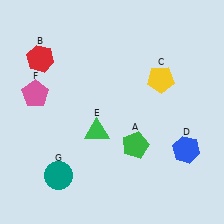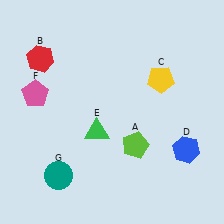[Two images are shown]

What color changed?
The pentagon (A) changed from green in Image 1 to lime in Image 2.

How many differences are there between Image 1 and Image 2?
There is 1 difference between the two images.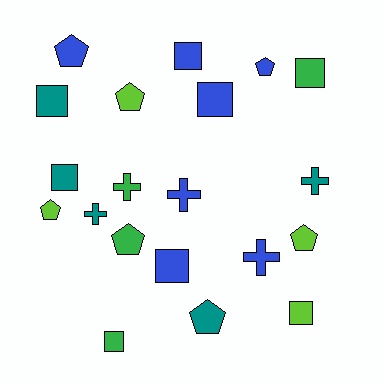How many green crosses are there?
There is 1 green cross.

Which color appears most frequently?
Blue, with 7 objects.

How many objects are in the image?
There are 20 objects.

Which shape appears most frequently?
Square, with 8 objects.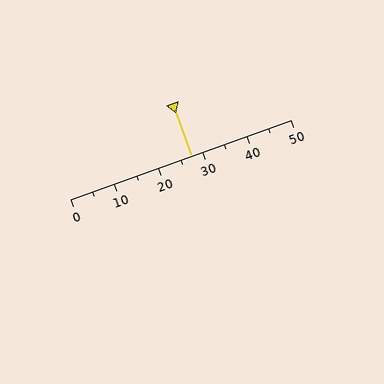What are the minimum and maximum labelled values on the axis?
The axis runs from 0 to 50.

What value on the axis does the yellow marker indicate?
The marker indicates approximately 27.5.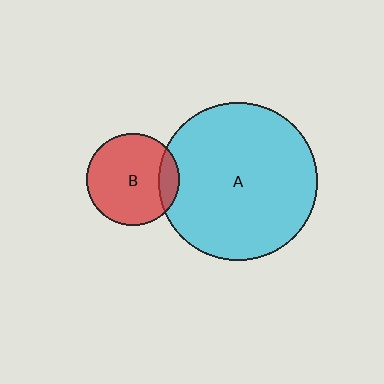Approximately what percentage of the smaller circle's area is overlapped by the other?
Approximately 15%.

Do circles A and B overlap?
Yes.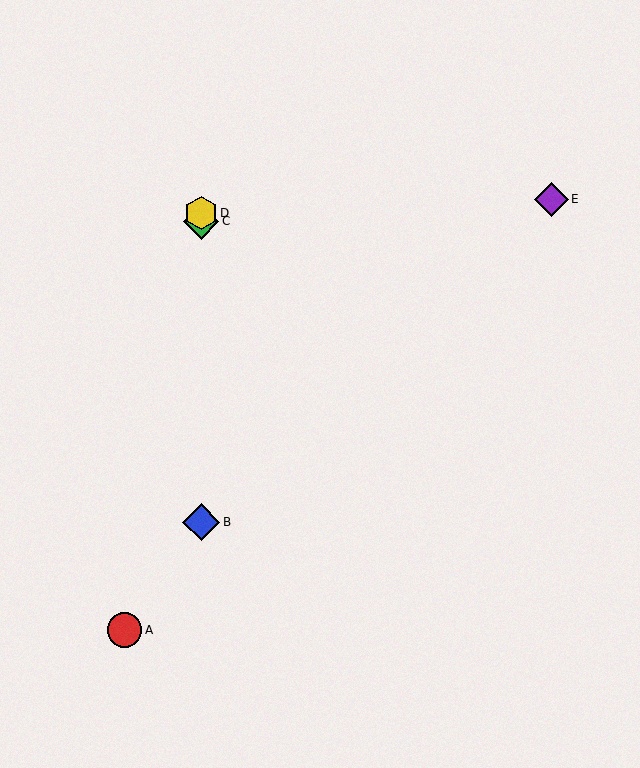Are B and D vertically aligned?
Yes, both are at x≈201.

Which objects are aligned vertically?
Objects B, C, D are aligned vertically.